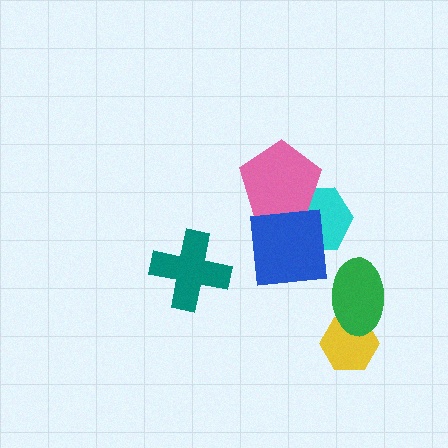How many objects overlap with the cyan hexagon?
2 objects overlap with the cyan hexagon.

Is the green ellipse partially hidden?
No, no other shape covers it.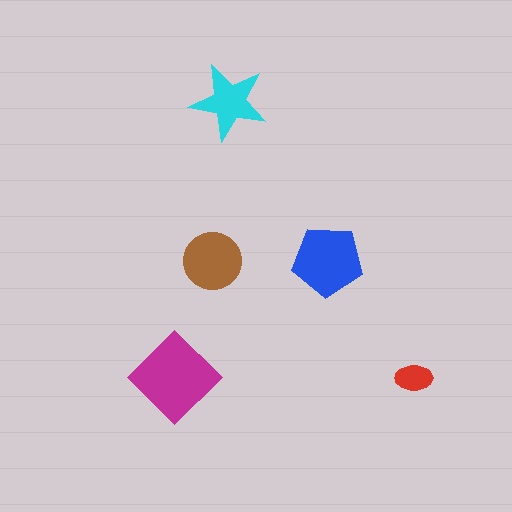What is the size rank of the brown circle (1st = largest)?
3rd.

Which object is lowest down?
The red ellipse is bottommost.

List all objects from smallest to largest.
The red ellipse, the cyan star, the brown circle, the blue pentagon, the magenta diamond.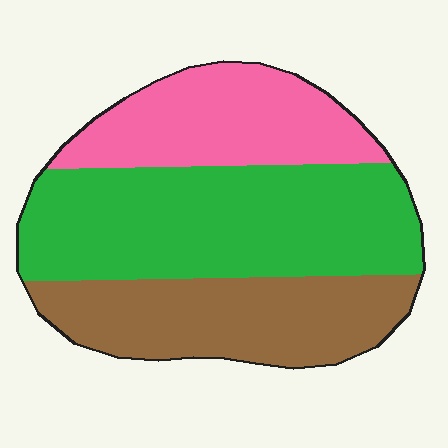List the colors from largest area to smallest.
From largest to smallest: green, brown, pink.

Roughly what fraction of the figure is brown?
Brown takes up about one third (1/3) of the figure.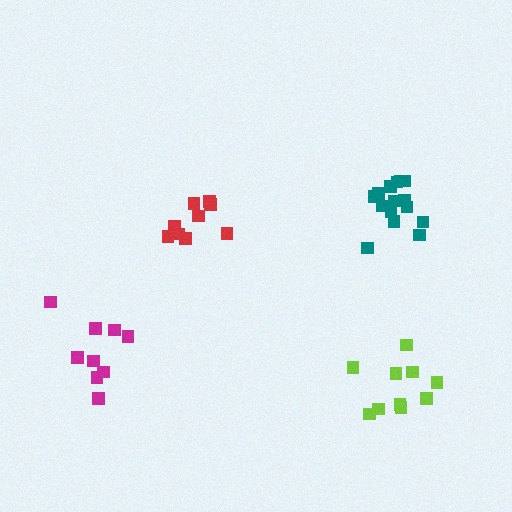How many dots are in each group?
Group 1: 15 dots, Group 2: 9 dots, Group 3: 9 dots, Group 4: 10 dots (43 total).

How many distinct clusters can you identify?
There are 4 distinct clusters.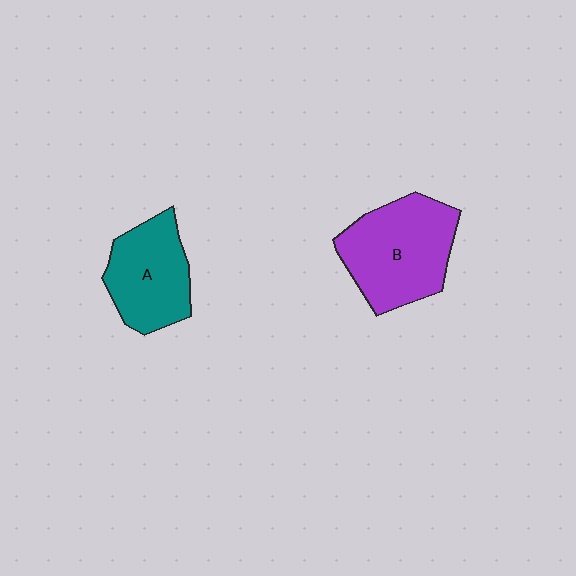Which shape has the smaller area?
Shape A (teal).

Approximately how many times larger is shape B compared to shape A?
Approximately 1.3 times.